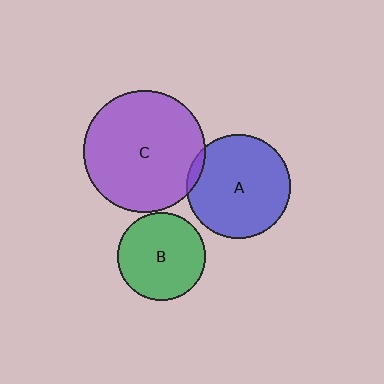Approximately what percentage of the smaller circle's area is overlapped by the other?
Approximately 5%.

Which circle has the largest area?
Circle C (purple).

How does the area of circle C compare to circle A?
Approximately 1.4 times.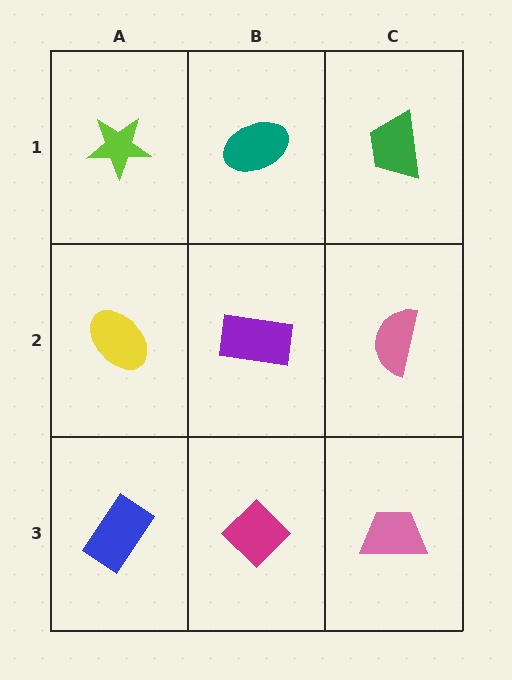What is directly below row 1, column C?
A pink semicircle.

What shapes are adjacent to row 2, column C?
A green trapezoid (row 1, column C), a pink trapezoid (row 3, column C), a purple rectangle (row 2, column B).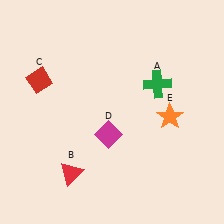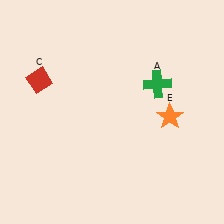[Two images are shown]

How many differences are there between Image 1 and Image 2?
There are 2 differences between the two images.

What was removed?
The red triangle (B), the magenta diamond (D) were removed in Image 2.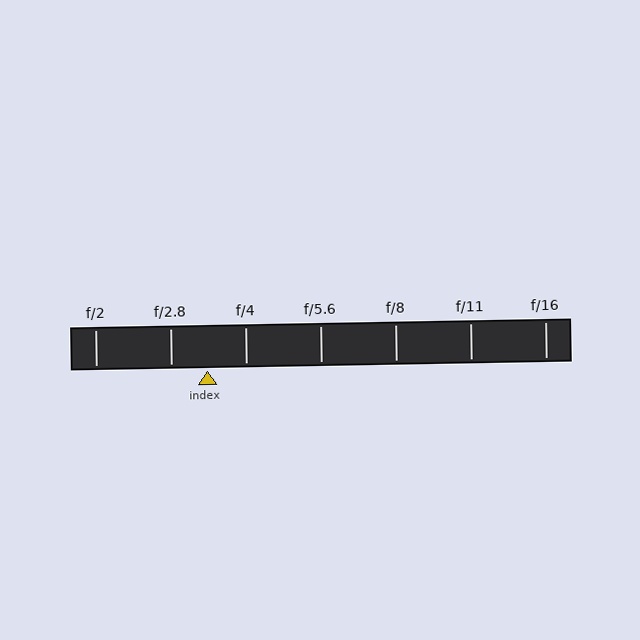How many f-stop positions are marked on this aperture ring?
There are 7 f-stop positions marked.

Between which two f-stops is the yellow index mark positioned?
The index mark is between f/2.8 and f/4.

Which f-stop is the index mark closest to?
The index mark is closest to f/2.8.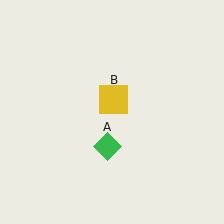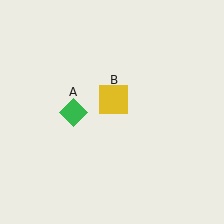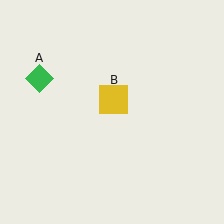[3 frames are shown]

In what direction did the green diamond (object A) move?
The green diamond (object A) moved up and to the left.